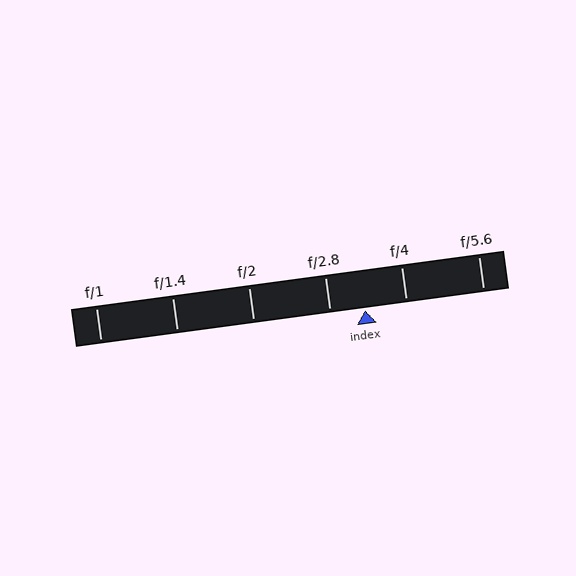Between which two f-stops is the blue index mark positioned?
The index mark is between f/2.8 and f/4.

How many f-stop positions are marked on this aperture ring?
There are 6 f-stop positions marked.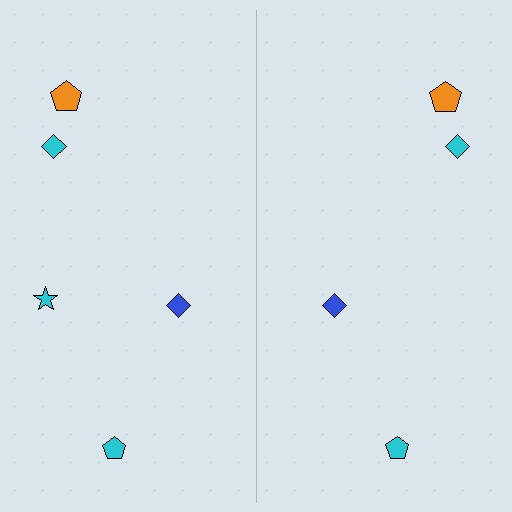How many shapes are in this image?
There are 9 shapes in this image.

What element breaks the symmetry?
A cyan star is missing from the right side.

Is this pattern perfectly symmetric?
No, the pattern is not perfectly symmetric. A cyan star is missing from the right side.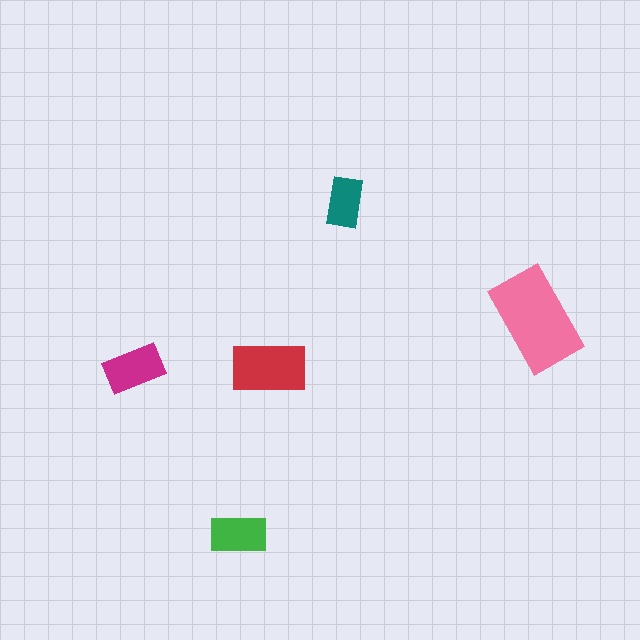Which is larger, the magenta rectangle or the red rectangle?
The red one.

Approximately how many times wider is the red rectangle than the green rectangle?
About 1.5 times wider.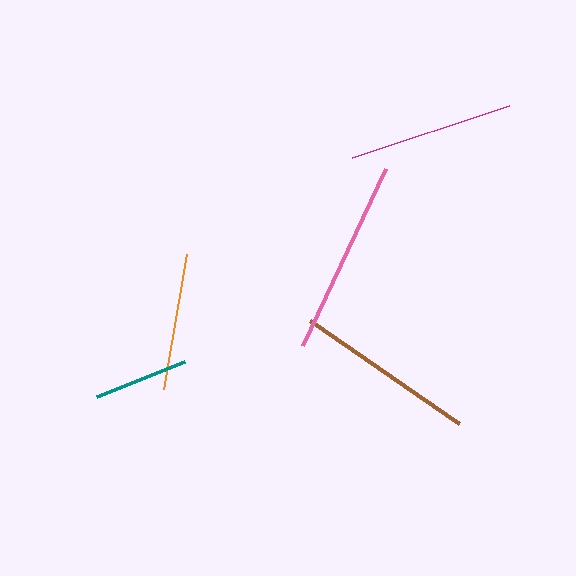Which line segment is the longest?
The pink line is the longest at approximately 195 pixels.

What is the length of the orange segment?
The orange segment is approximately 137 pixels long.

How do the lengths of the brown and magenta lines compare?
The brown and magenta lines are approximately the same length.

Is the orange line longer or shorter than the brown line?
The brown line is longer than the orange line.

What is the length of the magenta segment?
The magenta segment is approximately 165 pixels long.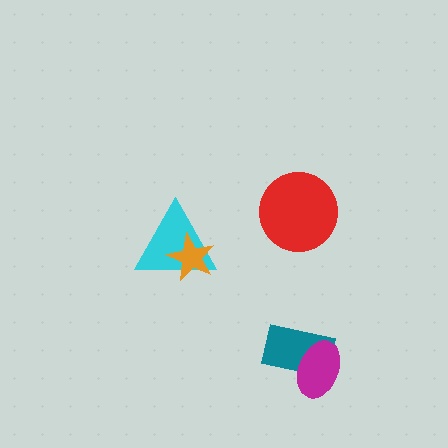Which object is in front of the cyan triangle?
The orange star is in front of the cyan triangle.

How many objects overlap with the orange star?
1 object overlaps with the orange star.